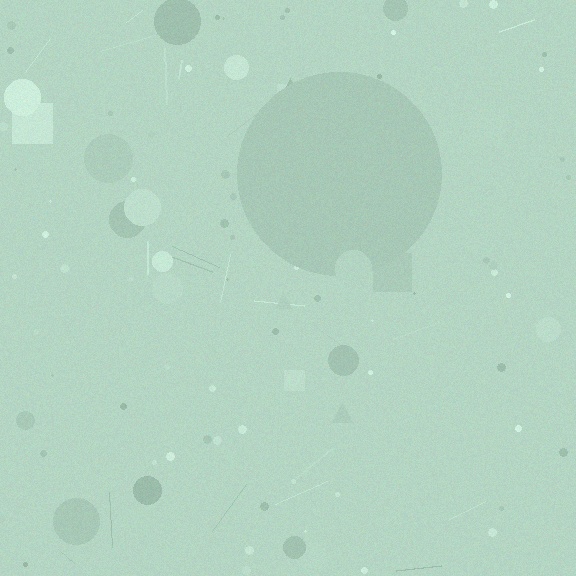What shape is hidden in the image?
A circle is hidden in the image.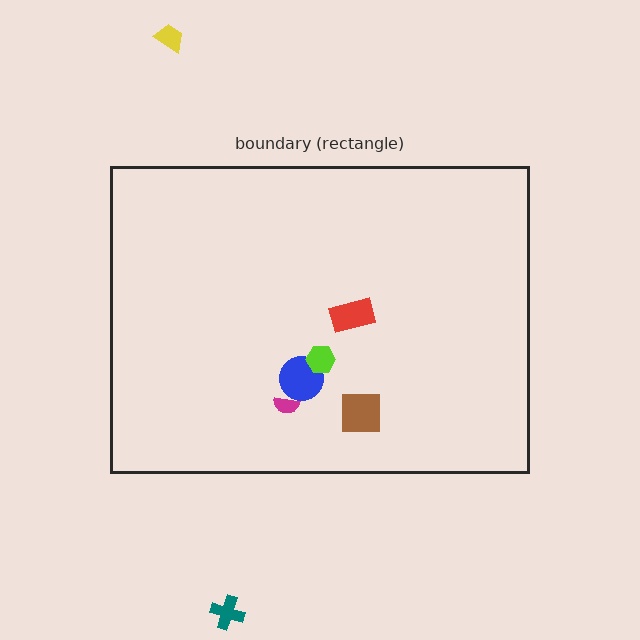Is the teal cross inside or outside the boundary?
Outside.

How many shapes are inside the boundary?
5 inside, 2 outside.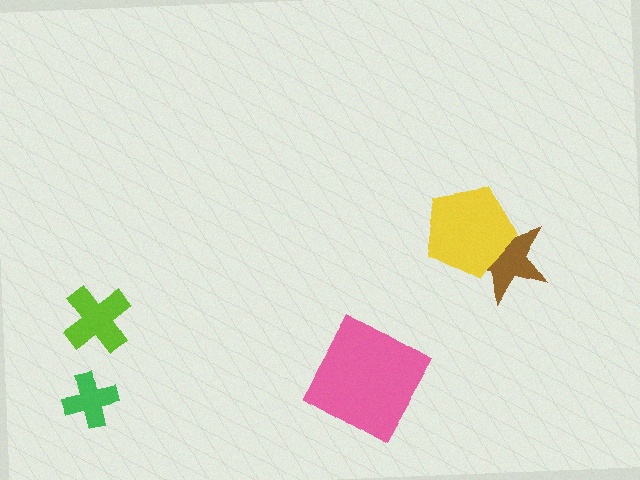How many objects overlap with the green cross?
0 objects overlap with the green cross.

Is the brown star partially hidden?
Yes, it is partially covered by another shape.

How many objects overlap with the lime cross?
0 objects overlap with the lime cross.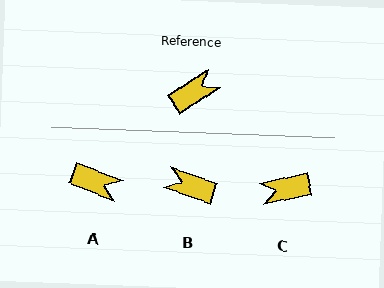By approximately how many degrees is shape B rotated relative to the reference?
Approximately 127 degrees counter-clockwise.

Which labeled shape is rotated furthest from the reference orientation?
C, about 158 degrees away.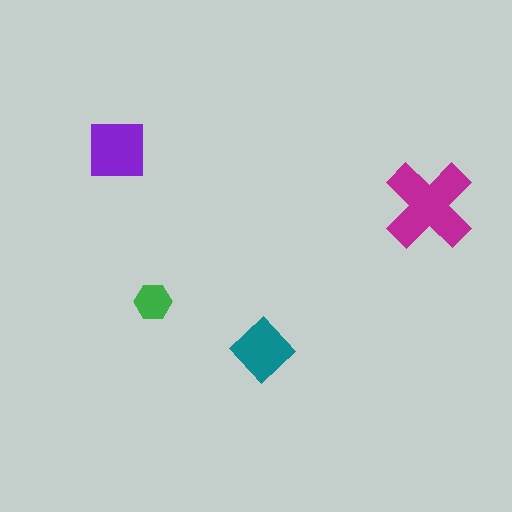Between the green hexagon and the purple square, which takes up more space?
The purple square.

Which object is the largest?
The magenta cross.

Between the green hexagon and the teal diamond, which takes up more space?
The teal diamond.